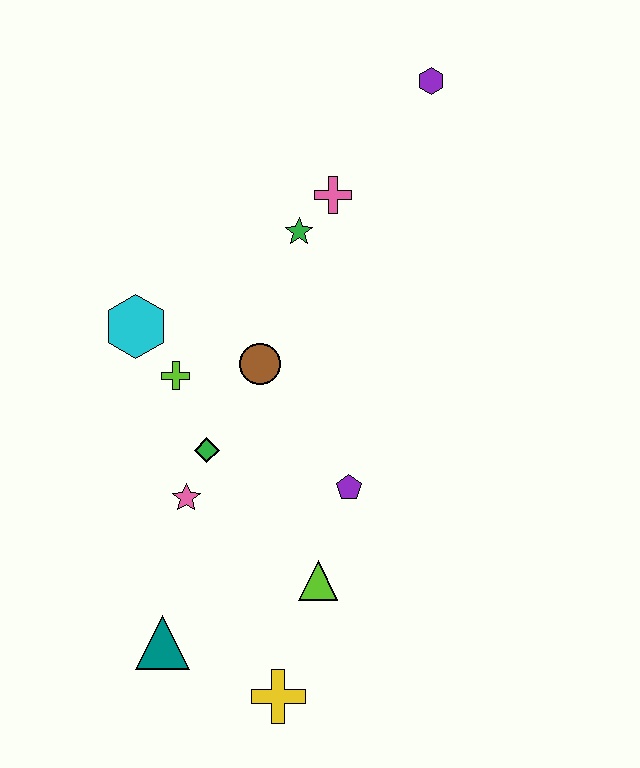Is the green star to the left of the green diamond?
No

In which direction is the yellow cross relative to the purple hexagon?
The yellow cross is below the purple hexagon.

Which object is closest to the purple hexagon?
The pink cross is closest to the purple hexagon.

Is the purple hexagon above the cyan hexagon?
Yes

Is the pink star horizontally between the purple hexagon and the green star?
No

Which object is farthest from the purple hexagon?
The yellow cross is farthest from the purple hexagon.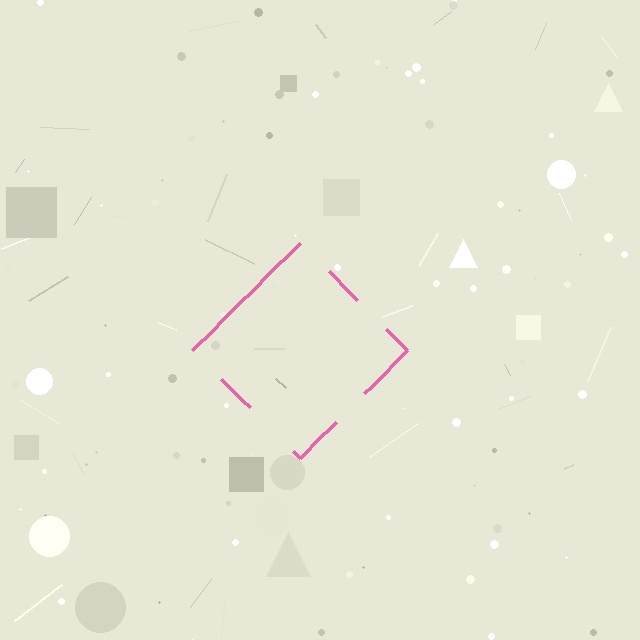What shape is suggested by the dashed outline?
The dashed outline suggests a diamond.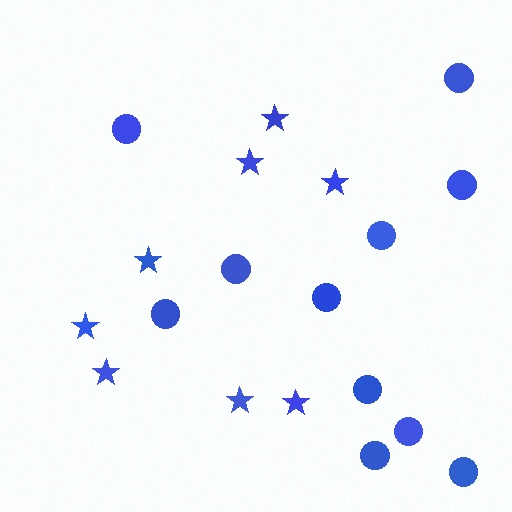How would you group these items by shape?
There are 2 groups: one group of stars (8) and one group of circles (11).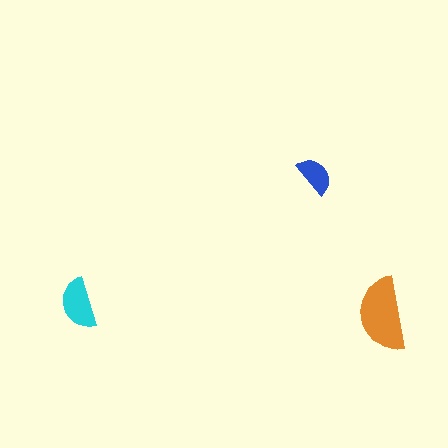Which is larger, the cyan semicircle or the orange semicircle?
The orange one.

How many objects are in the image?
There are 3 objects in the image.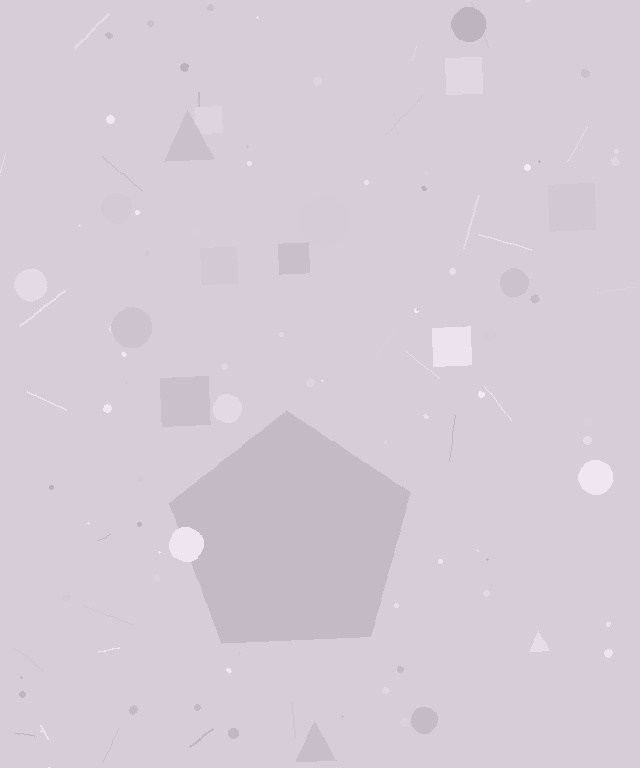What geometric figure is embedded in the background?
A pentagon is embedded in the background.